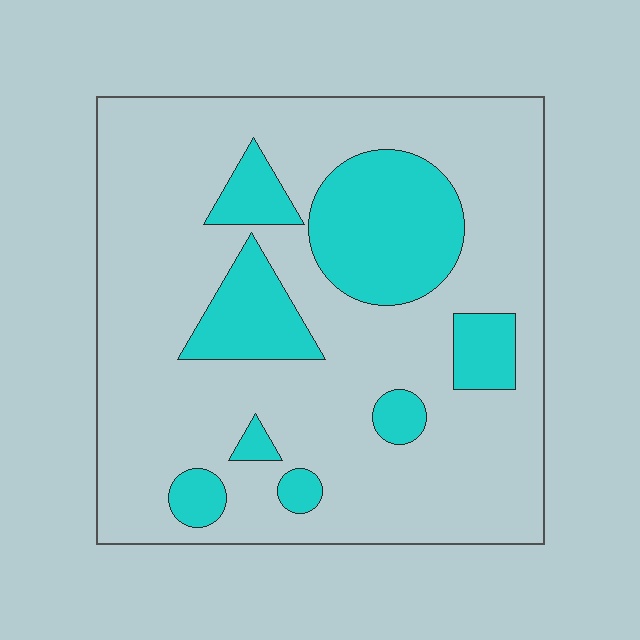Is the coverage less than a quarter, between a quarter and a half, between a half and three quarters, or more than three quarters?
Less than a quarter.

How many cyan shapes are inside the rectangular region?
8.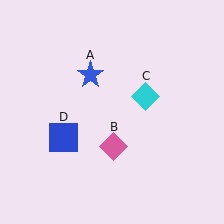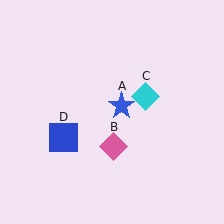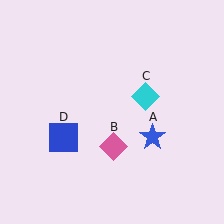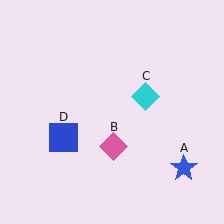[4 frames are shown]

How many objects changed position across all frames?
1 object changed position: blue star (object A).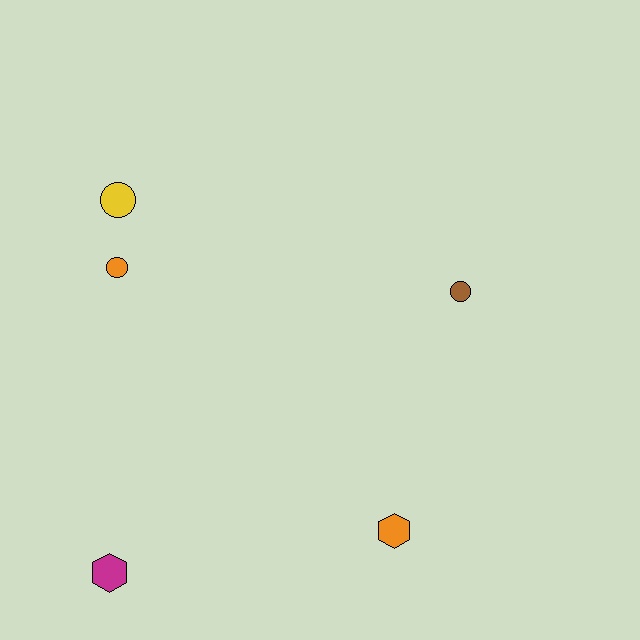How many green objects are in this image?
There are no green objects.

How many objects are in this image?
There are 5 objects.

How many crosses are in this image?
There are no crosses.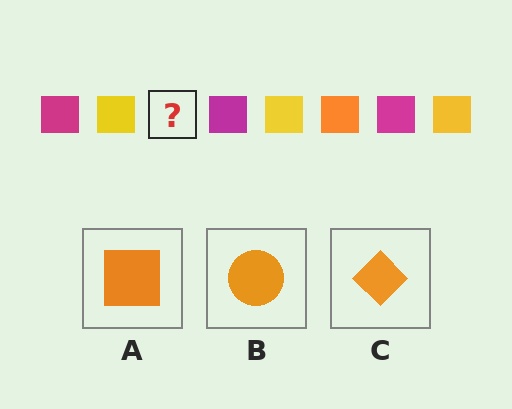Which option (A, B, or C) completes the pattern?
A.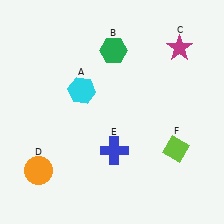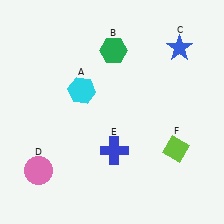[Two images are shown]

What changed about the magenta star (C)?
In Image 1, C is magenta. In Image 2, it changed to blue.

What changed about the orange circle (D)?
In Image 1, D is orange. In Image 2, it changed to pink.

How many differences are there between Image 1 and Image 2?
There are 2 differences between the two images.